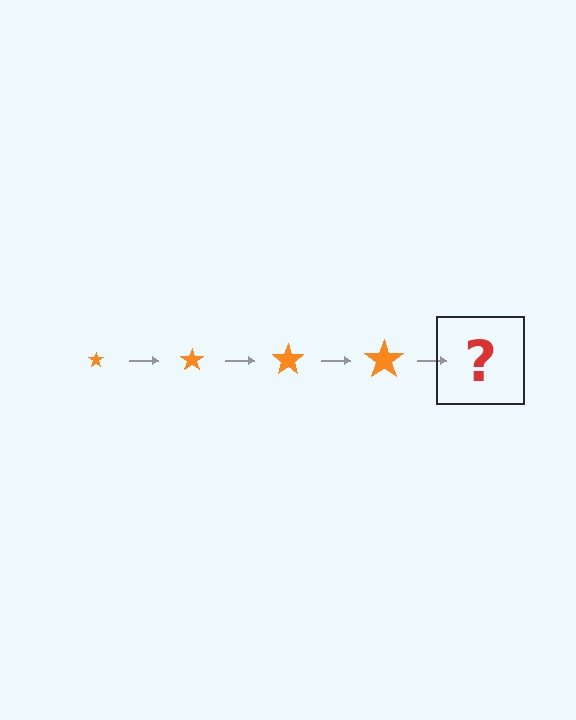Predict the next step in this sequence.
The next step is an orange star, larger than the previous one.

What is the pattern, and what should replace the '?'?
The pattern is that the star gets progressively larger each step. The '?' should be an orange star, larger than the previous one.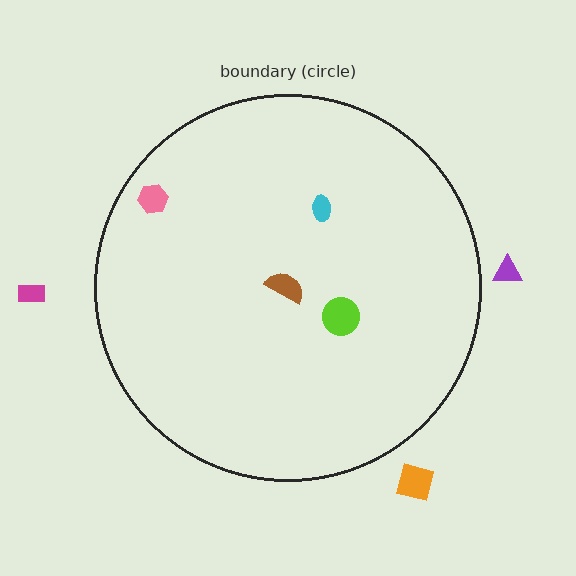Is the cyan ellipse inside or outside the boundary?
Inside.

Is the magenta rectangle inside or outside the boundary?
Outside.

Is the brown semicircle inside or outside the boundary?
Inside.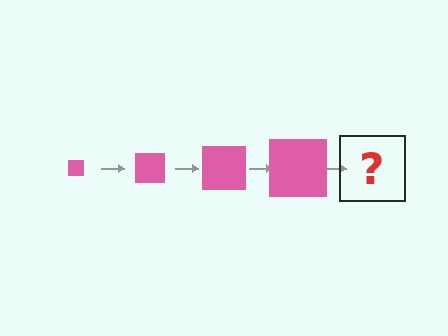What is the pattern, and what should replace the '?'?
The pattern is that the square gets progressively larger each step. The '?' should be a pink square, larger than the previous one.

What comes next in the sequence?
The next element should be a pink square, larger than the previous one.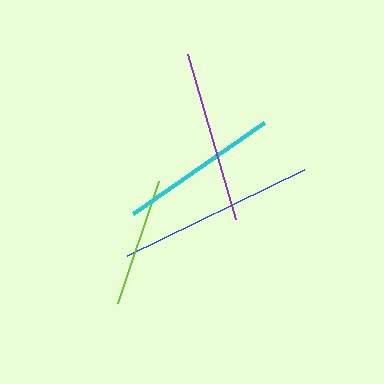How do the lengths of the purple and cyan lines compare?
The purple and cyan lines are approximately the same length.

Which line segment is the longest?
The blue line is the longest at approximately 197 pixels.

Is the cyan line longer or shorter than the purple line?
The purple line is longer than the cyan line.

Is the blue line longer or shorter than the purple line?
The blue line is longer than the purple line.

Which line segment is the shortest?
The lime line is the shortest at approximately 128 pixels.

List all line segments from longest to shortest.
From longest to shortest: blue, purple, cyan, lime.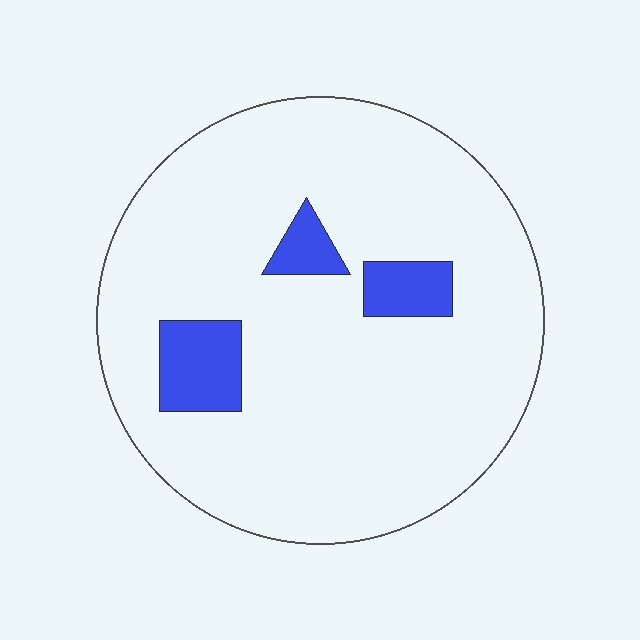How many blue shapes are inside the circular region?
3.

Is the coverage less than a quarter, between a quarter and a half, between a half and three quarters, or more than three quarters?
Less than a quarter.